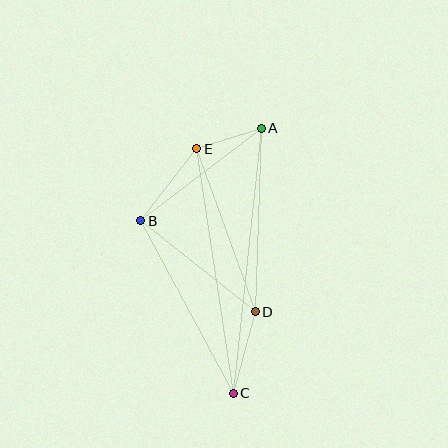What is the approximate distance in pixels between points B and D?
The distance between B and D is approximately 147 pixels.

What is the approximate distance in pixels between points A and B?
The distance between A and B is approximately 152 pixels.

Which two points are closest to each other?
Points A and E are closest to each other.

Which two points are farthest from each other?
Points A and C are farthest from each other.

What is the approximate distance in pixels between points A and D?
The distance between A and D is approximately 184 pixels.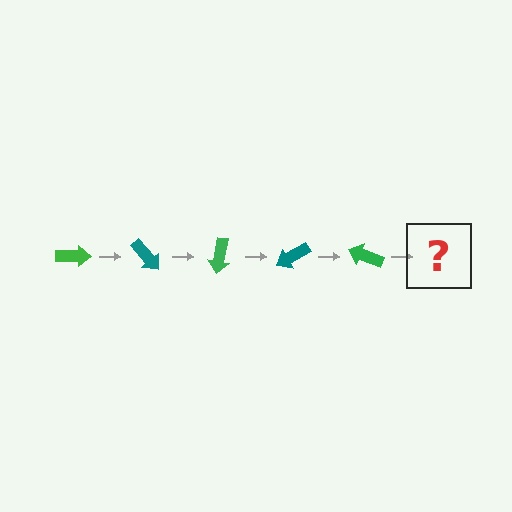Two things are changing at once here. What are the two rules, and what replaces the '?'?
The two rules are that it rotates 50 degrees each step and the color cycles through green and teal. The '?' should be a teal arrow, rotated 250 degrees from the start.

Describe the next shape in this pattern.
It should be a teal arrow, rotated 250 degrees from the start.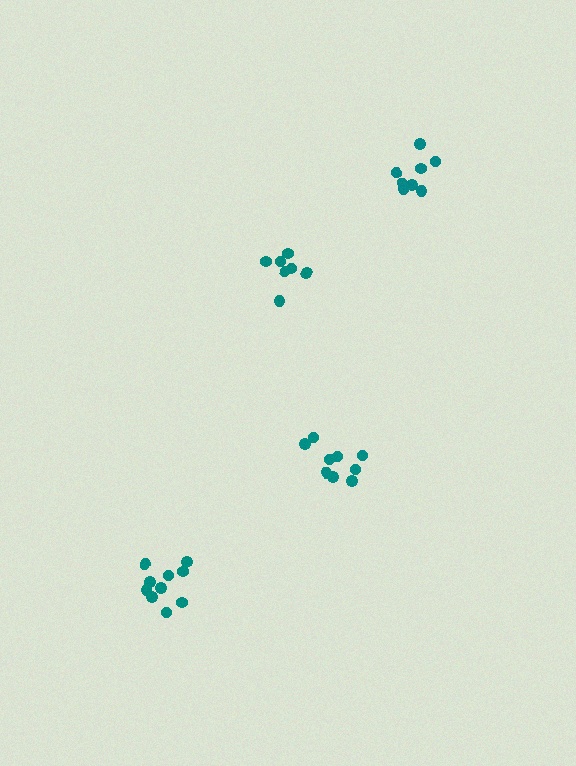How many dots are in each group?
Group 1: 9 dots, Group 2: 10 dots, Group 3: 9 dots, Group 4: 7 dots (35 total).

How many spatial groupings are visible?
There are 4 spatial groupings.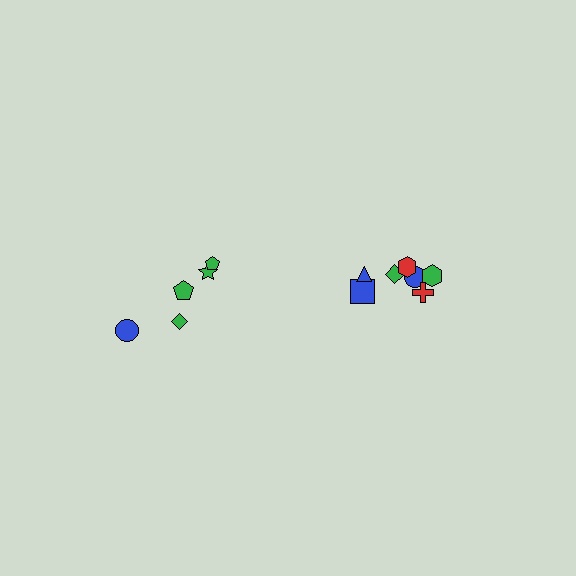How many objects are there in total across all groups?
There are 12 objects.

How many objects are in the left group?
There are 5 objects.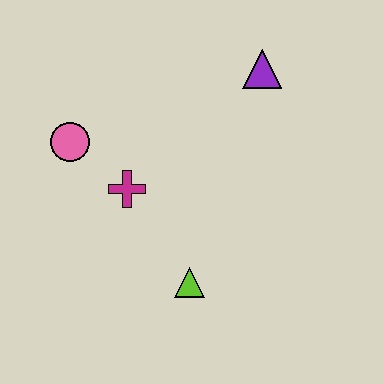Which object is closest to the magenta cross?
The pink circle is closest to the magenta cross.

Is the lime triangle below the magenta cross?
Yes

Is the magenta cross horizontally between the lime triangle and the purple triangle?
No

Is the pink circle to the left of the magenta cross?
Yes